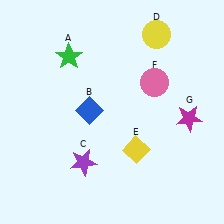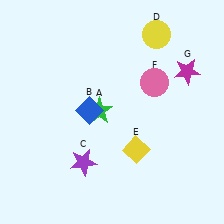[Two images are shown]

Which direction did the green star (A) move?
The green star (A) moved down.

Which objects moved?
The objects that moved are: the green star (A), the magenta star (G).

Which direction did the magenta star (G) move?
The magenta star (G) moved up.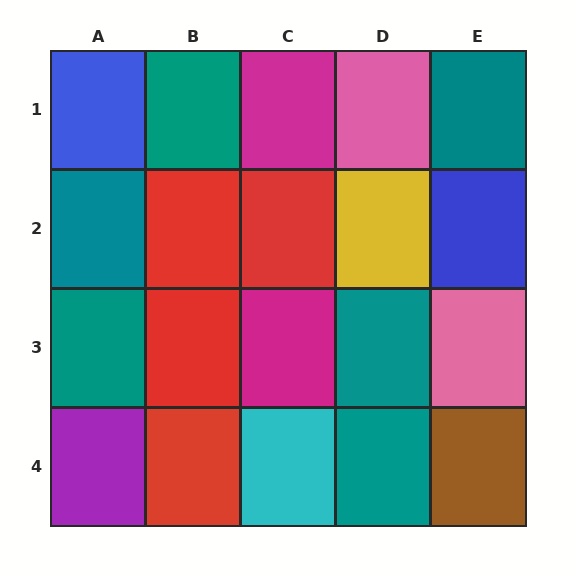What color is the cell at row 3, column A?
Teal.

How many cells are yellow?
1 cell is yellow.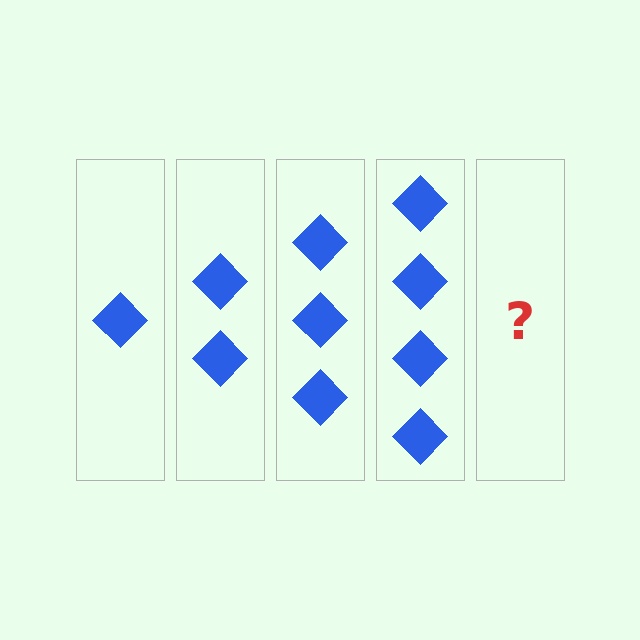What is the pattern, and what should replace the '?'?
The pattern is that each step adds one more diamond. The '?' should be 5 diamonds.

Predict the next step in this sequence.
The next step is 5 diamonds.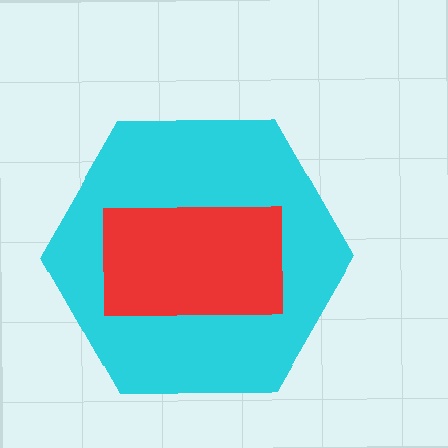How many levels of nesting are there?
2.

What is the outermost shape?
The cyan hexagon.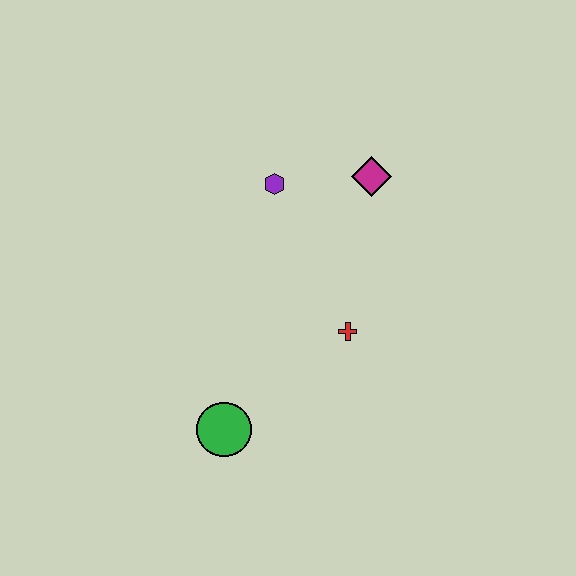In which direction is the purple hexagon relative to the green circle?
The purple hexagon is above the green circle.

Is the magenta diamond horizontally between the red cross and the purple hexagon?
No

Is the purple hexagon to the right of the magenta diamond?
No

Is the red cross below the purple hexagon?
Yes